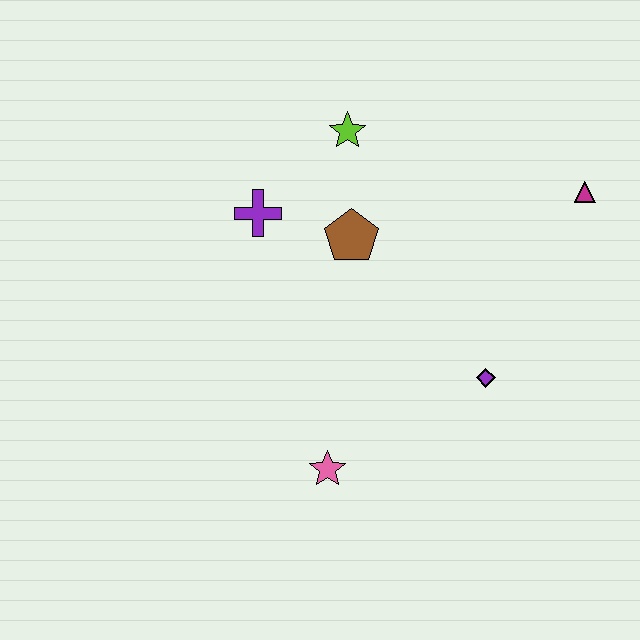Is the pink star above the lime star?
No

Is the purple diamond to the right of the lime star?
Yes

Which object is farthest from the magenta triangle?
The pink star is farthest from the magenta triangle.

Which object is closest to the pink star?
The purple diamond is closest to the pink star.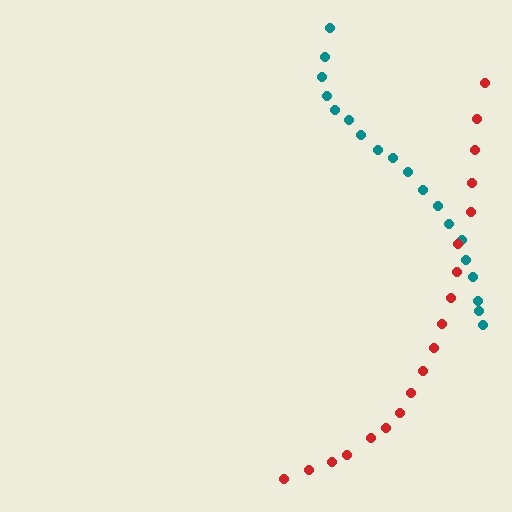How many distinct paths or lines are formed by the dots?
There are 2 distinct paths.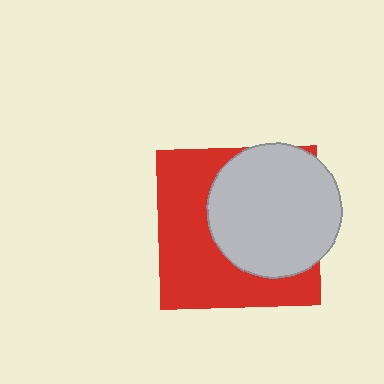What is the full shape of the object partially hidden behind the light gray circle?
The partially hidden object is a red square.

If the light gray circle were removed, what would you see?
You would see the complete red square.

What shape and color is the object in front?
The object in front is a light gray circle.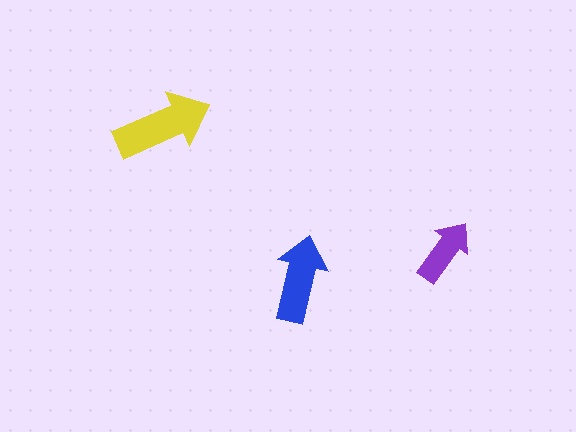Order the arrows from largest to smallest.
the yellow one, the blue one, the purple one.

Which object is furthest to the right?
The purple arrow is rightmost.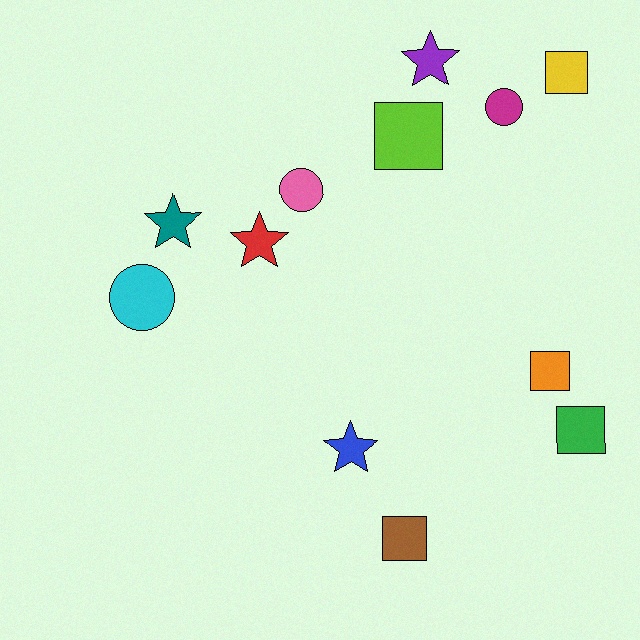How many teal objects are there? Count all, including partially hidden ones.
There is 1 teal object.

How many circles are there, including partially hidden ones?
There are 3 circles.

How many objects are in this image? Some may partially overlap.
There are 12 objects.